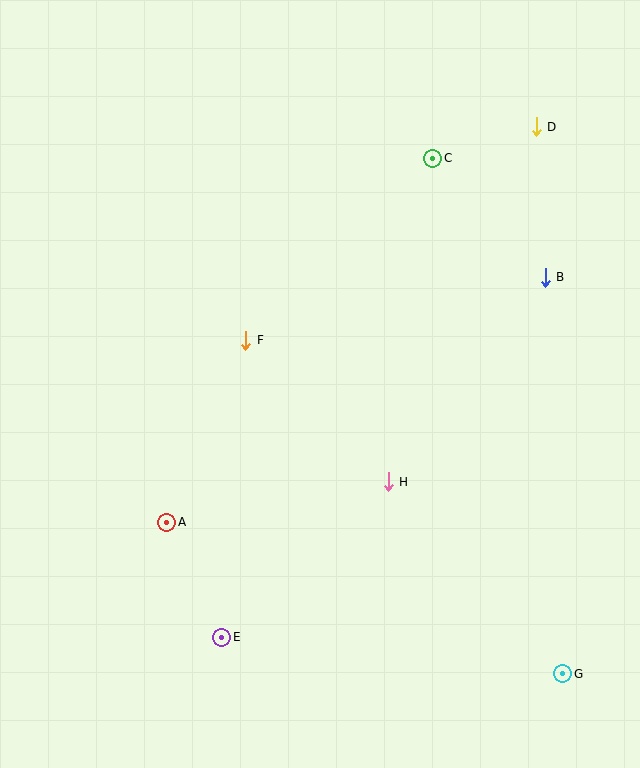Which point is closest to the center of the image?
Point F at (246, 340) is closest to the center.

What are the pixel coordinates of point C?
Point C is at (433, 158).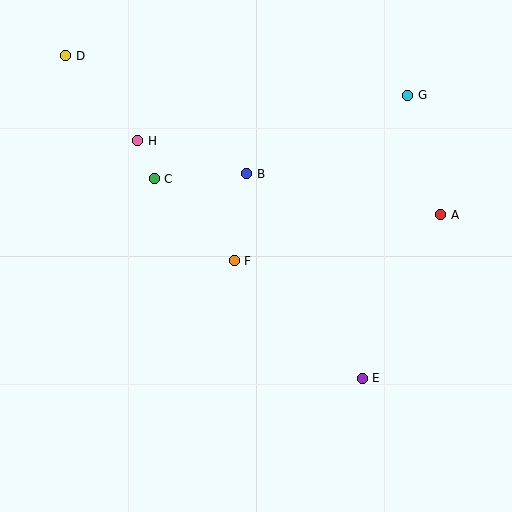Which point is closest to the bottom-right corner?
Point E is closest to the bottom-right corner.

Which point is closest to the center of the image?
Point F at (234, 261) is closest to the center.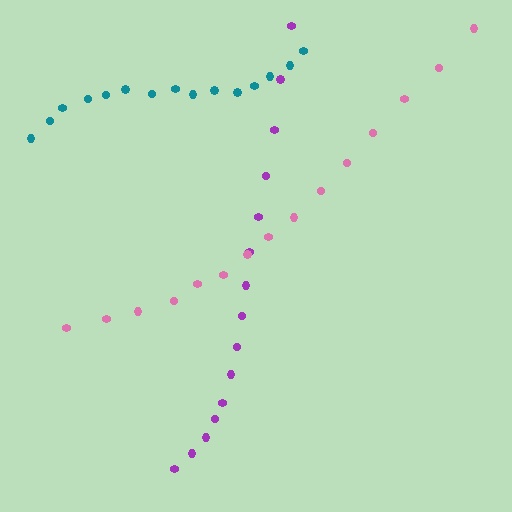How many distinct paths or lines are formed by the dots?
There are 3 distinct paths.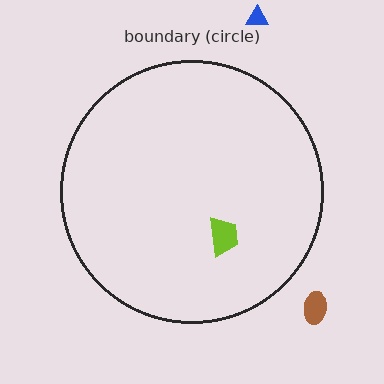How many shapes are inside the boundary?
1 inside, 2 outside.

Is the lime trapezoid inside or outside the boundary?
Inside.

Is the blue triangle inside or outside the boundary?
Outside.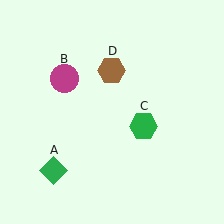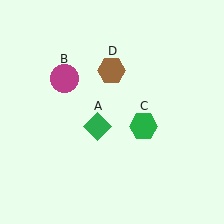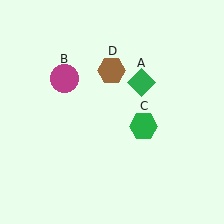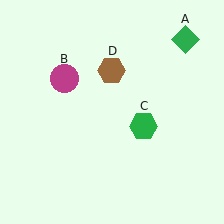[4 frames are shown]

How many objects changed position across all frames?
1 object changed position: green diamond (object A).